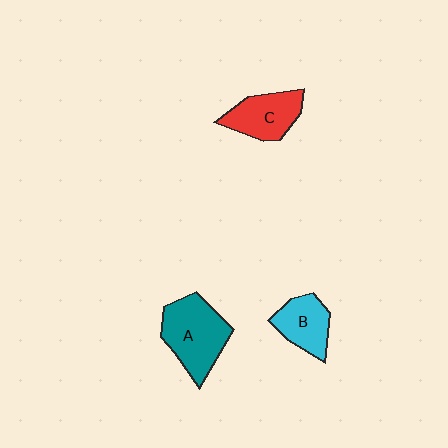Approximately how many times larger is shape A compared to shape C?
Approximately 1.4 times.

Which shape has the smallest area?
Shape B (cyan).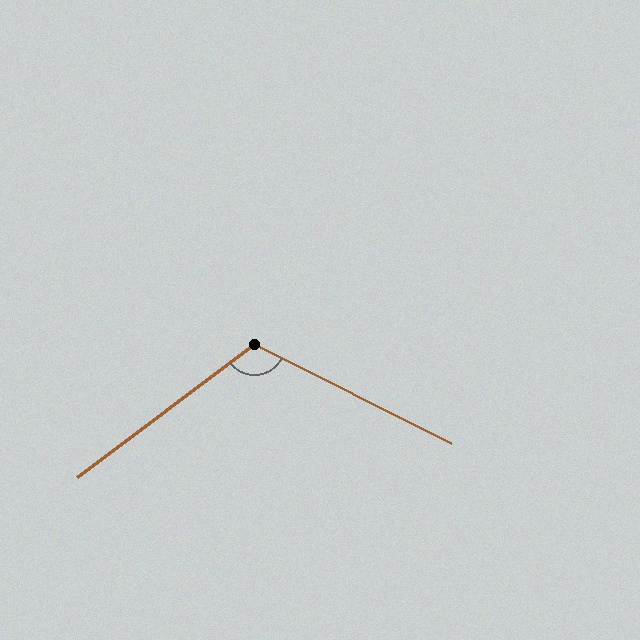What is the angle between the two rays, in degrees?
Approximately 117 degrees.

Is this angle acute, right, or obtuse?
It is obtuse.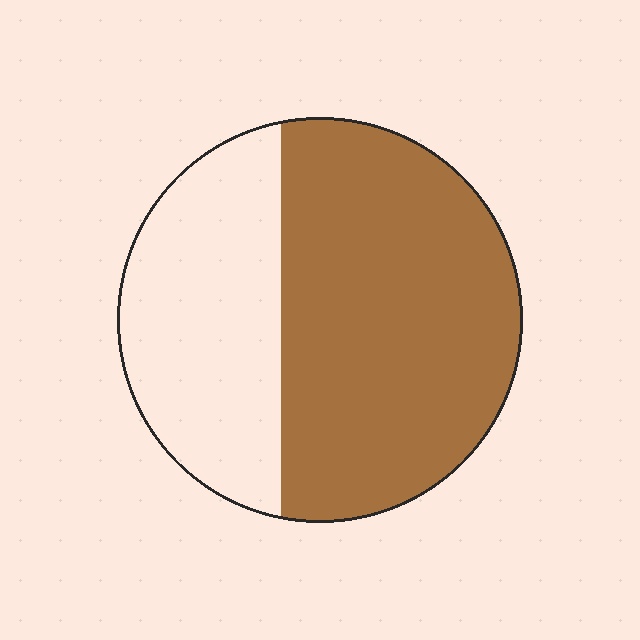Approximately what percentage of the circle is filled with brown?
Approximately 60%.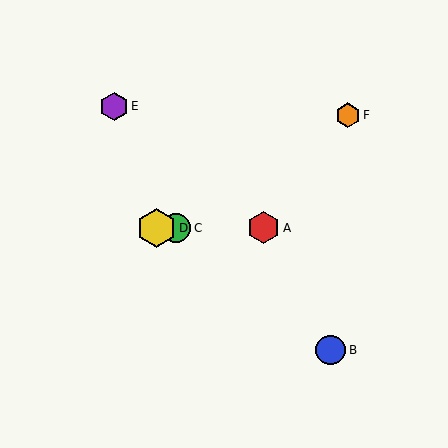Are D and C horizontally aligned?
Yes, both are at y≈228.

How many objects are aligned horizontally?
3 objects (A, C, D) are aligned horizontally.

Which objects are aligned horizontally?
Objects A, C, D are aligned horizontally.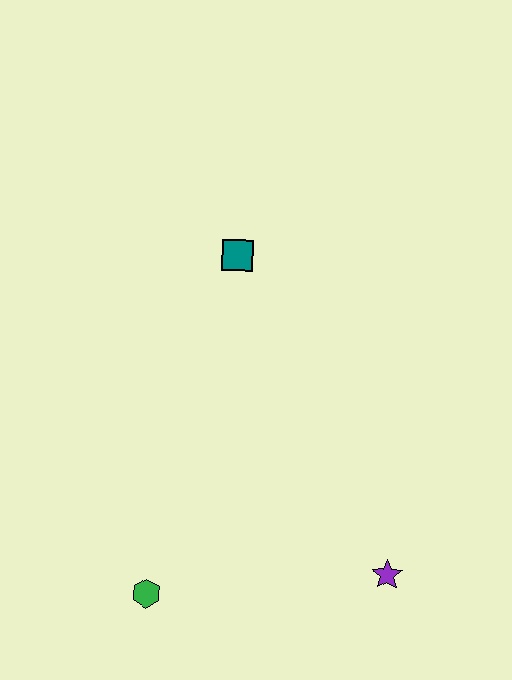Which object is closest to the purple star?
The green hexagon is closest to the purple star.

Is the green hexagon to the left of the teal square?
Yes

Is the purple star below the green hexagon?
No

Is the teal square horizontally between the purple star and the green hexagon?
Yes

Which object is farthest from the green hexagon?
The teal square is farthest from the green hexagon.